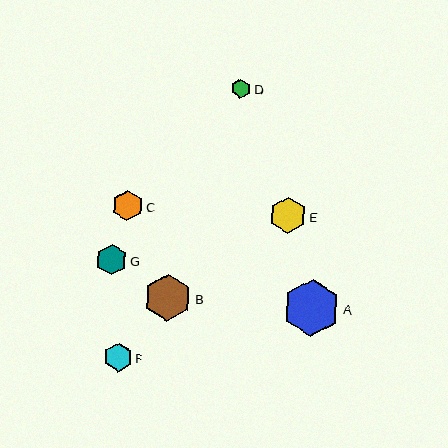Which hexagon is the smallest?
Hexagon D is the smallest with a size of approximately 20 pixels.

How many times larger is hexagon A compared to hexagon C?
Hexagon A is approximately 1.9 times the size of hexagon C.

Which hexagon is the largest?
Hexagon A is the largest with a size of approximately 57 pixels.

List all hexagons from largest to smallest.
From largest to smallest: A, B, E, G, C, F, D.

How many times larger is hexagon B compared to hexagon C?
Hexagon B is approximately 1.6 times the size of hexagon C.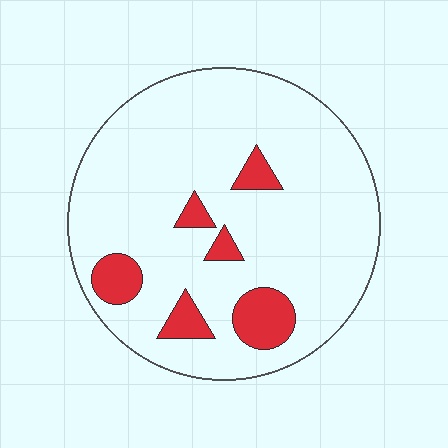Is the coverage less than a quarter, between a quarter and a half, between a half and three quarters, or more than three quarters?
Less than a quarter.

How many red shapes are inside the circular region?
6.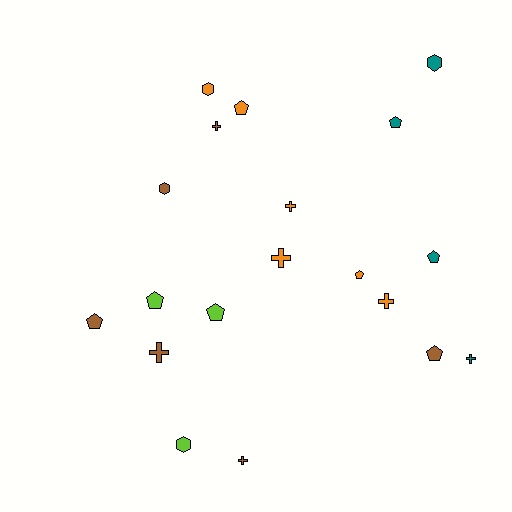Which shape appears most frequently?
Pentagon, with 8 objects.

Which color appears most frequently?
Orange, with 6 objects.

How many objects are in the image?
There are 19 objects.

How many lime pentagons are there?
There are 2 lime pentagons.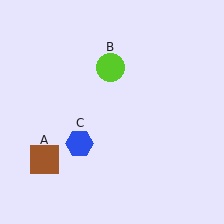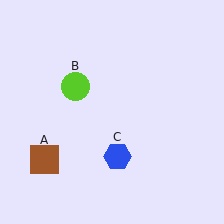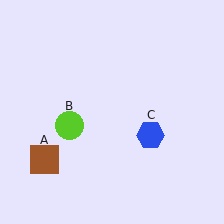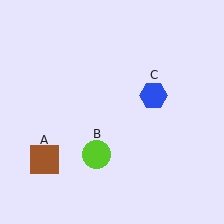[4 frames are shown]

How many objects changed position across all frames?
2 objects changed position: lime circle (object B), blue hexagon (object C).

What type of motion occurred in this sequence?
The lime circle (object B), blue hexagon (object C) rotated counterclockwise around the center of the scene.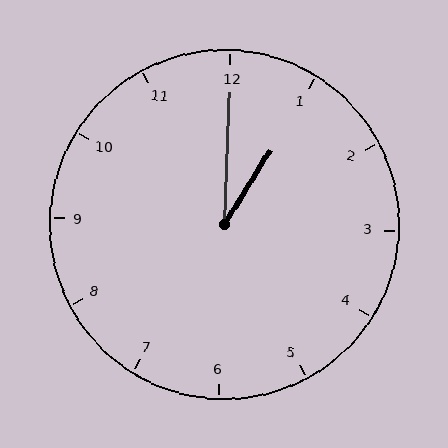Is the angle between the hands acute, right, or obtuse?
It is acute.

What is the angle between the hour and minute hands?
Approximately 30 degrees.